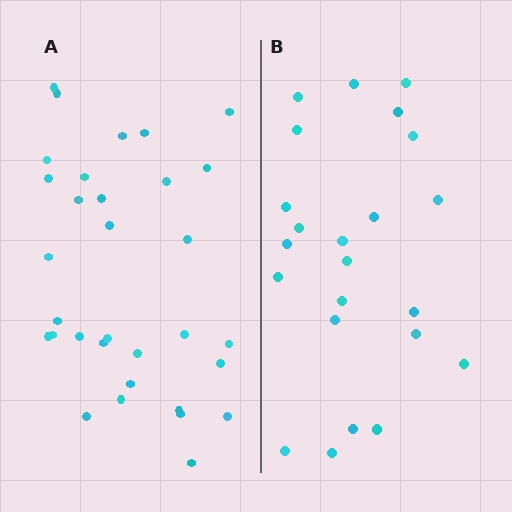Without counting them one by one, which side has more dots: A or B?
Region A (the left region) has more dots.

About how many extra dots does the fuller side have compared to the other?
Region A has roughly 8 or so more dots than region B.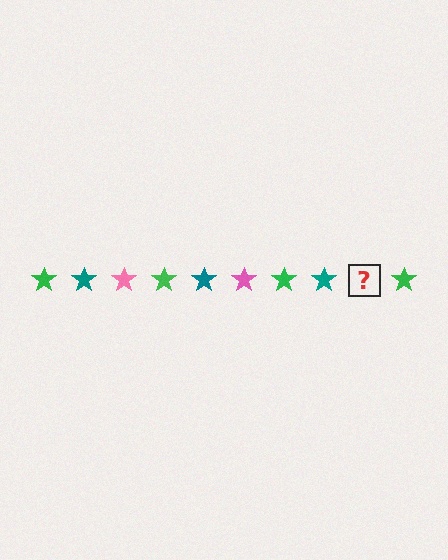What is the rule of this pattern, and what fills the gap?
The rule is that the pattern cycles through green, teal, pink stars. The gap should be filled with a pink star.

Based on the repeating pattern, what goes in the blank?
The blank should be a pink star.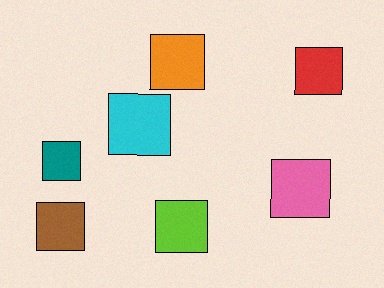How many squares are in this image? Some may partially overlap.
There are 7 squares.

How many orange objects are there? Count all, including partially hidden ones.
There is 1 orange object.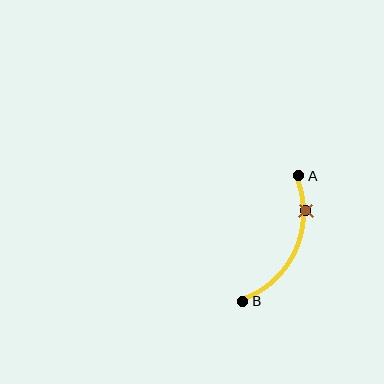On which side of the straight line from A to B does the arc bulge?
The arc bulges to the right of the straight line connecting A and B.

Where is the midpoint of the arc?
The arc midpoint is the point on the curve farthest from the straight line joining A and B. It sits to the right of that line.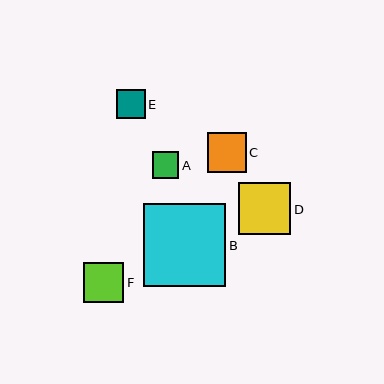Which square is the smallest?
Square A is the smallest with a size of approximately 27 pixels.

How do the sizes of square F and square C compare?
Square F and square C are approximately the same size.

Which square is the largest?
Square B is the largest with a size of approximately 83 pixels.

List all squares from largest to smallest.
From largest to smallest: B, D, F, C, E, A.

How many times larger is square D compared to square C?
Square D is approximately 1.3 times the size of square C.